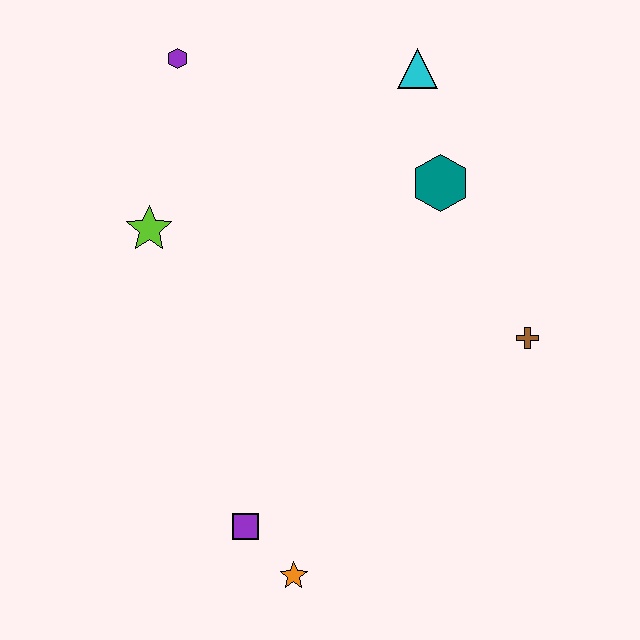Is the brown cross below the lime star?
Yes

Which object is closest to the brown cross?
The teal hexagon is closest to the brown cross.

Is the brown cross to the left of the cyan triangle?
No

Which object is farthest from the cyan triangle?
The orange star is farthest from the cyan triangle.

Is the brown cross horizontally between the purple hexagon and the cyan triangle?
No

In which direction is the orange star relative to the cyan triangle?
The orange star is below the cyan triangle.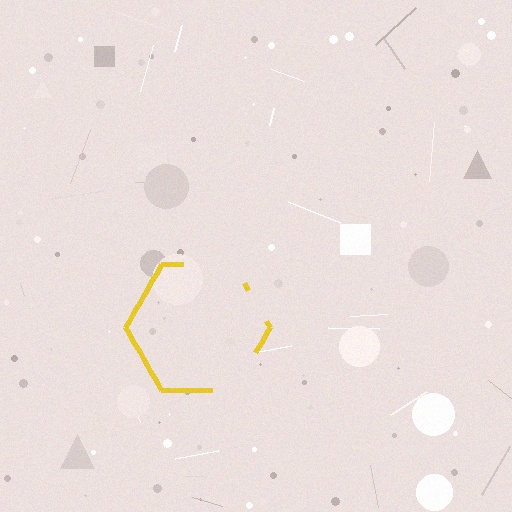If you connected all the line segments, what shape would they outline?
They would outline a hexagon.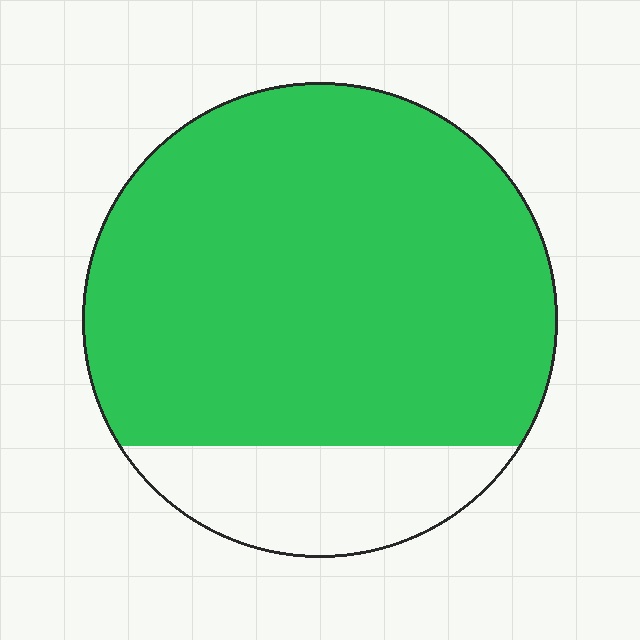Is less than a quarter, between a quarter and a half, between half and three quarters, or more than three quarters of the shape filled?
More than three quarters.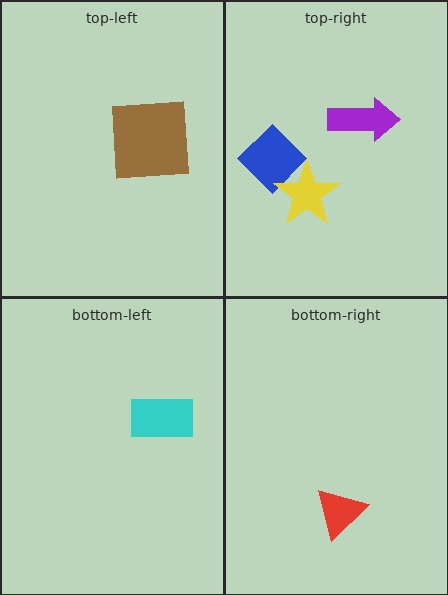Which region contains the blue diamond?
The top-right region.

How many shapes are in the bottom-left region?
1.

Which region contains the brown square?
The top-left region.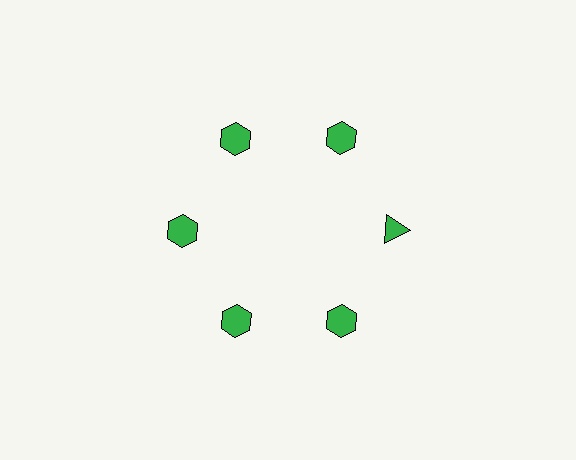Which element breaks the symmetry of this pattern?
The green triangle at roughly the 3 o'clock position breaks the symmetry. All other shapes are green hexagons.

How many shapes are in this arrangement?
There are 6 shapes arranged in a ring pattern.